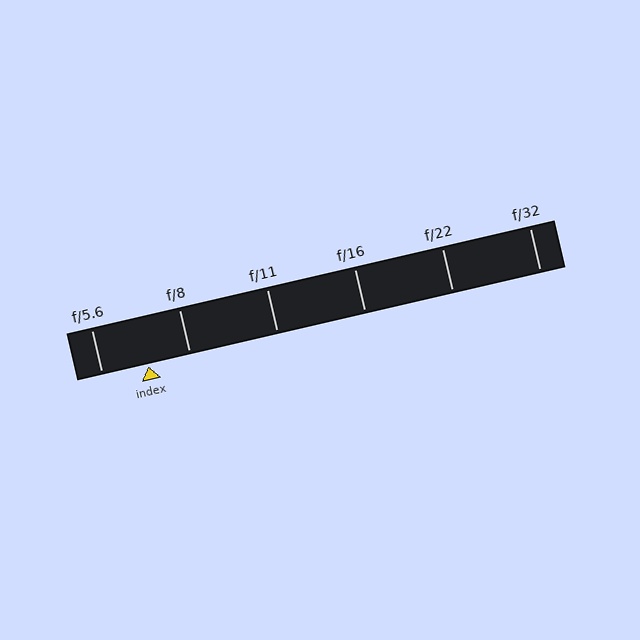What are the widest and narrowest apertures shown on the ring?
The widest aperture shown is f/5.6 and the narrowest is f/32.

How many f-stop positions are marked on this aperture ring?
There are 6 f-stop positions marked.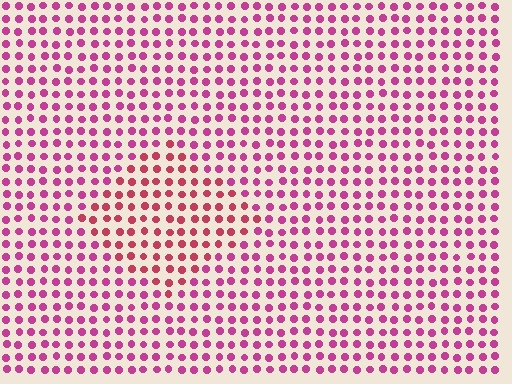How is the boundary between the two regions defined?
The boundary is defined purely by a slight shift in hue (about 26 degrees). Spacing, size, and orientation are identical on both sides.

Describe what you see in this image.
The image is filled with small magenta elements in a uniform arrangement. A diamond-shaped region is visible where the elements are tinted to a slightly different hue, forming a subtle color boundary.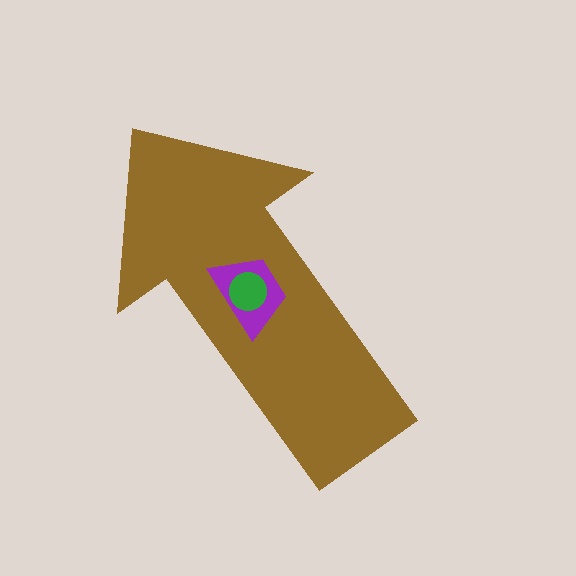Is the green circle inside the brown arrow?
Yes.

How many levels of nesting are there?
3.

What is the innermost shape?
The green circle.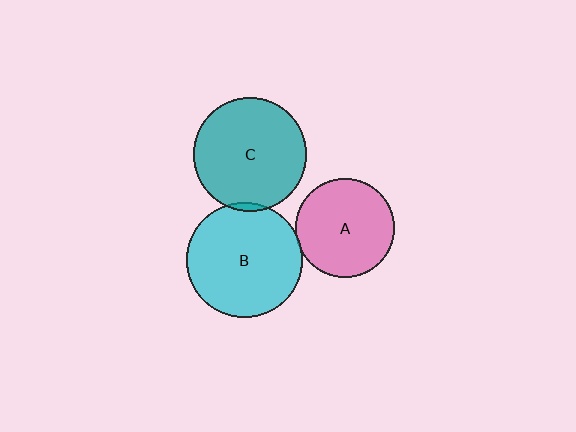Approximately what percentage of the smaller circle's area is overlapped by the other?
Approximately 5%.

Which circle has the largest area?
Circle B (cyan).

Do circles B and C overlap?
Yes.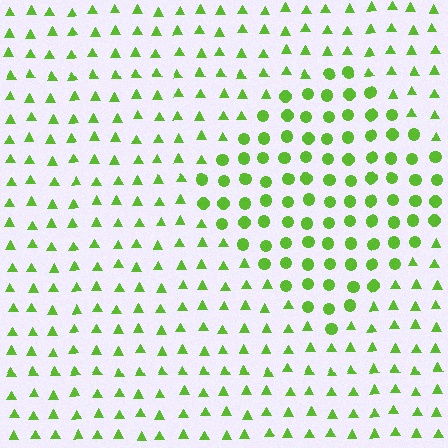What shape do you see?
I see a diamond.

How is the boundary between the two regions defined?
The boundary is defined by a change in element shape: circles inside vs. triangles outside. All elements share the same color and spacing.